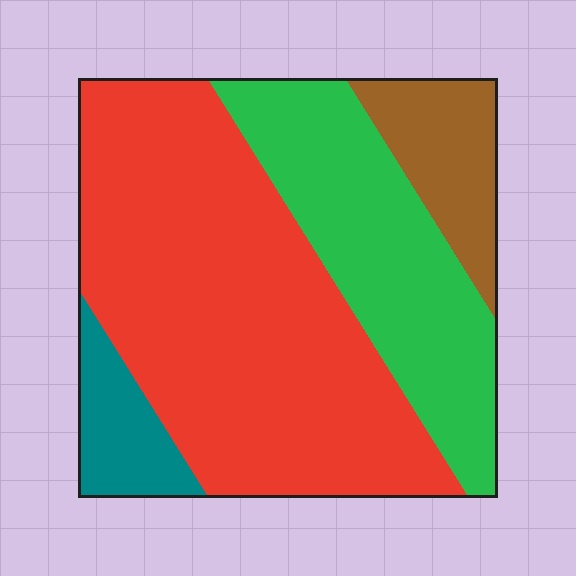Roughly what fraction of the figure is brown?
Brown covers about 10% of the figure.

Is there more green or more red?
Red.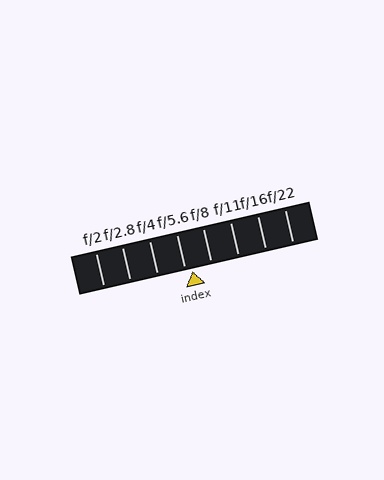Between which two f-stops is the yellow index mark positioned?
The index mark is between f/5.6 and f/8.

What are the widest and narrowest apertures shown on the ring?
The widest aperture shown is f/2 and the narrowest is f/22.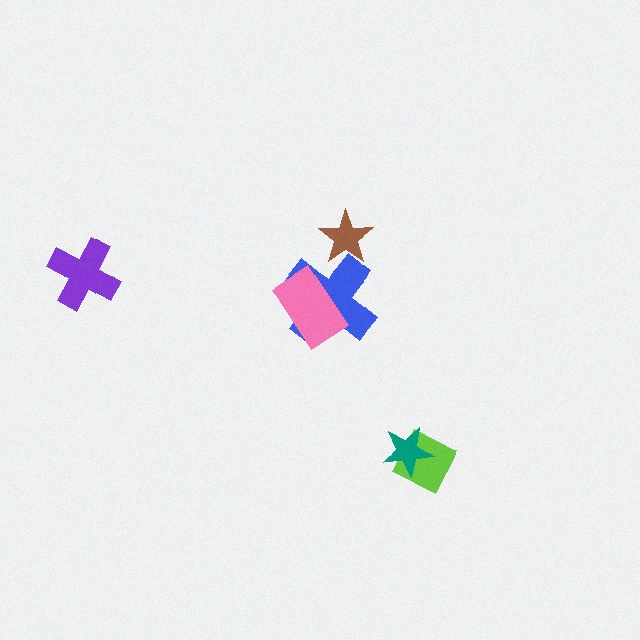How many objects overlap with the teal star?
1 object overlaps with the teal star.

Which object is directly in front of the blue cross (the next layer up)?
The pink rectangle is directly in front of the blue cross.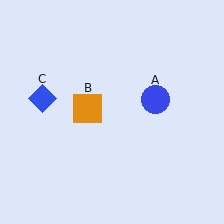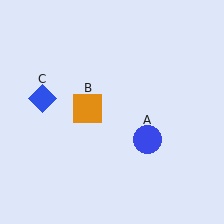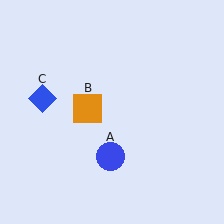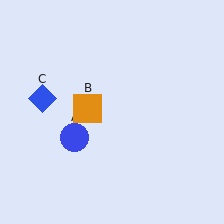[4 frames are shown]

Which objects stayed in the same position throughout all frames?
Orange square (object B) and blue diamond (object C) remained stationary.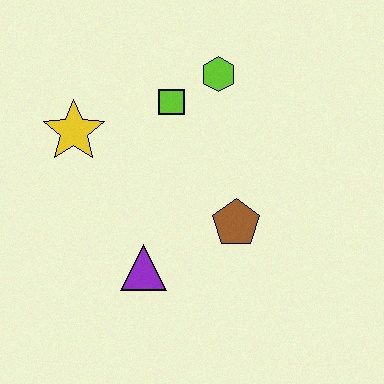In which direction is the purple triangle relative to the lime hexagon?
The purple triangle is below the lime hexagon.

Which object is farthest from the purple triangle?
The lime hexagon is farthest from the purple triangle.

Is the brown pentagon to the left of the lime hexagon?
No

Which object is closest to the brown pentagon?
The purple triangle is closest to the brown pentagon.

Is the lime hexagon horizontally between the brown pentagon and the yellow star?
Yes